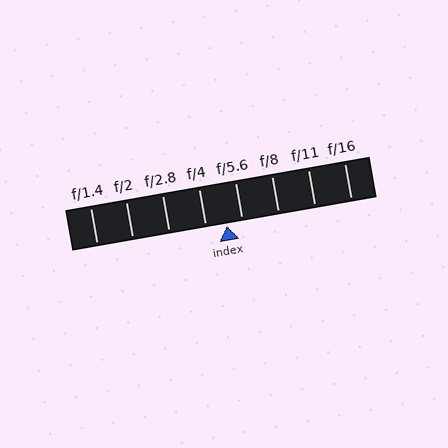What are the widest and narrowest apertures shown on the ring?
The widest aperture shown is f/1.4 and the narrowest is f/16.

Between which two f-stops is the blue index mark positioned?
The index mark is between f/4 and f/5.6.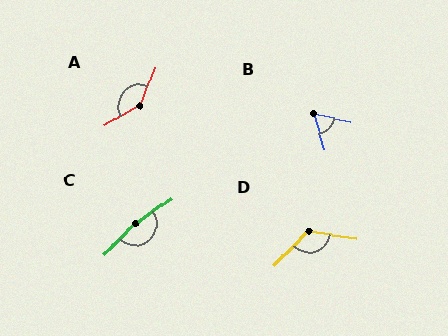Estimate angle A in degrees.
Approximately 141 degrees.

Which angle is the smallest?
B, at approximately 61 degrees.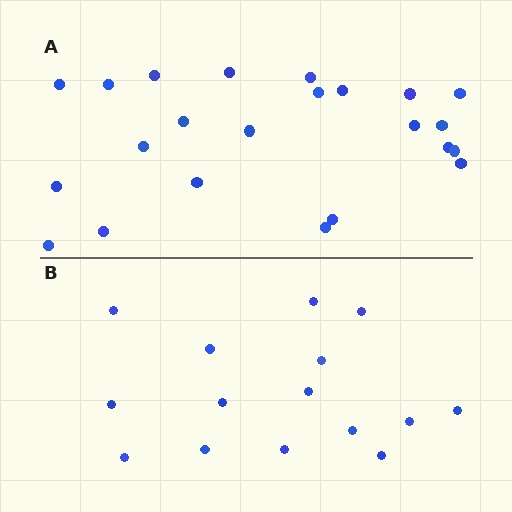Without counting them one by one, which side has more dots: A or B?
Region A (the top region) has more dots.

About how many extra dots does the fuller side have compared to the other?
Region A has roughly 8 or so more dots than region B.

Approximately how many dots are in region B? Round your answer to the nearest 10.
About 20 dots. (The exact count is 15, which rounds to 20.)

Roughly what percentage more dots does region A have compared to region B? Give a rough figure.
About 55% more.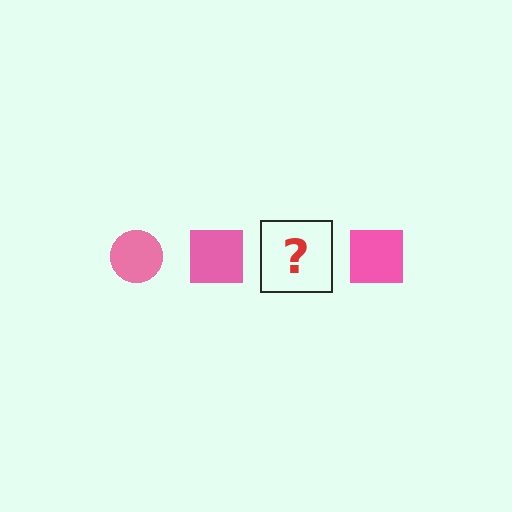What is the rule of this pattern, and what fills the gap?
The rule is that the pattern cycles through circle, square shapes in pink. The gap should be filled with a pink circle.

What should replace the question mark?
The question mark should be replaced with a pink circle.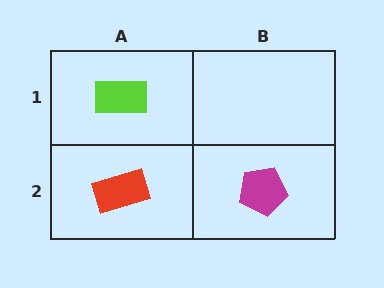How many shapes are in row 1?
1 shape.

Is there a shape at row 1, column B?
No, that cell is empty.